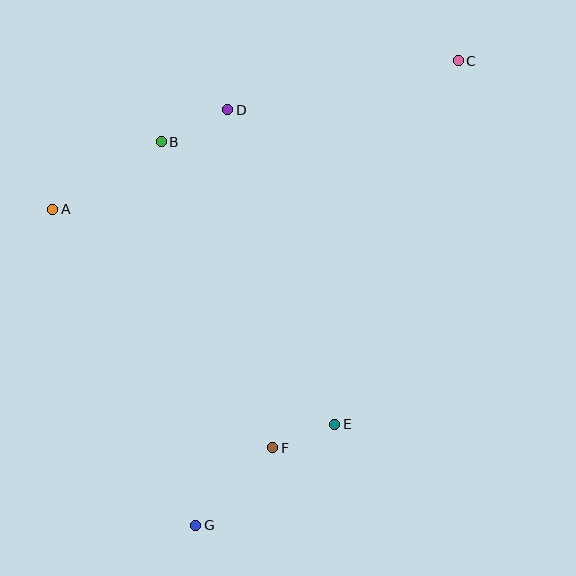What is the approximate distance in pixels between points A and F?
The distance between A and F is approximately 325 pixels.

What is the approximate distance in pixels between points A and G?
The distance between A and G is approximately 347 pixels.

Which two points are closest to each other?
Points E and F are closest to each other.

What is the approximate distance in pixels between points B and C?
The distance between B and C is approximately 308 pixels.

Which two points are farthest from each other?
Points C and G are farthest from each other.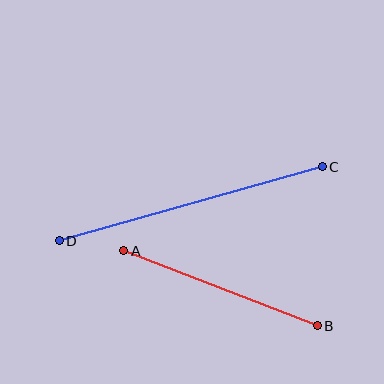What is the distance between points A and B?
The distance is approximately 208 pixels.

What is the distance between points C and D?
The distance is approximately 273 pixels.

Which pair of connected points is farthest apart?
Points C and D are farthest apart.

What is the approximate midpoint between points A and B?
The midpoint is at approximately (221, 288) pixels.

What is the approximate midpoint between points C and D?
The midpoint is at approximately (191, 204) pixels.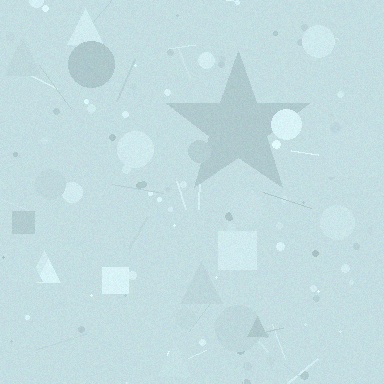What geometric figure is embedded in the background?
A star is embedded in the background.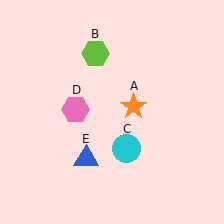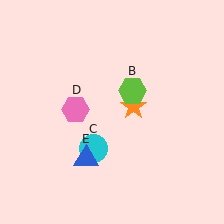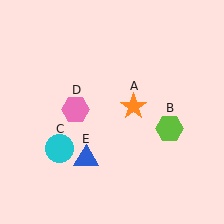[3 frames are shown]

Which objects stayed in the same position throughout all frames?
Orange star (object A) and pink hexagon (object D) and blue triangle (object E) remained stationary.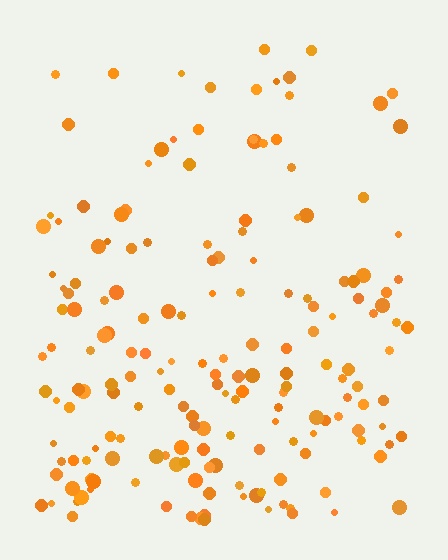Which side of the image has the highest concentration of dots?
The bottom.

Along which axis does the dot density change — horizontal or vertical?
Vertical.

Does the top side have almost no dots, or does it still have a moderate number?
Still a moderate number, just noticeably fewer than the bottom.